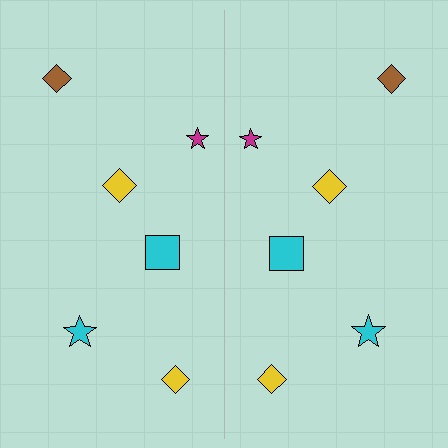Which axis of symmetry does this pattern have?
The pattern has a vertical axis of symmetry running through the center of the image.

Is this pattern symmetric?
Yes, this pattern has bilateral (reflection) symmetry.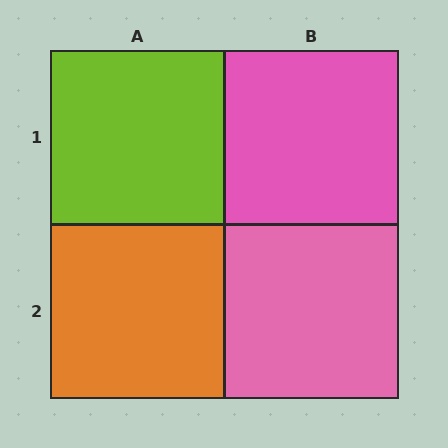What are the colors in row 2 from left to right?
Orange, pink.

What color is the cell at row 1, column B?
Pink.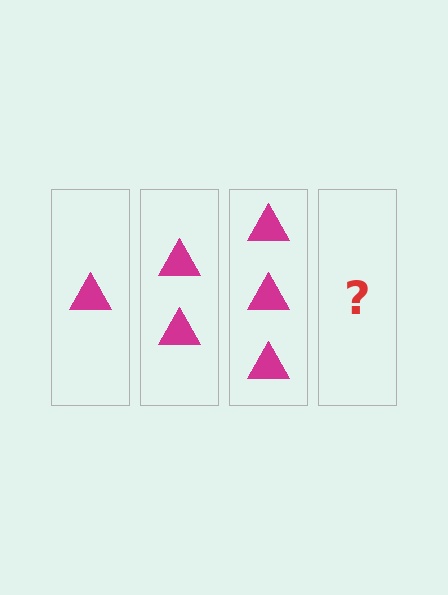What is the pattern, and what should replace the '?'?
The pattern is that each step adds one more triangle. The '?' should be 4 triangles.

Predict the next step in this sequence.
The next step is 4 triangles.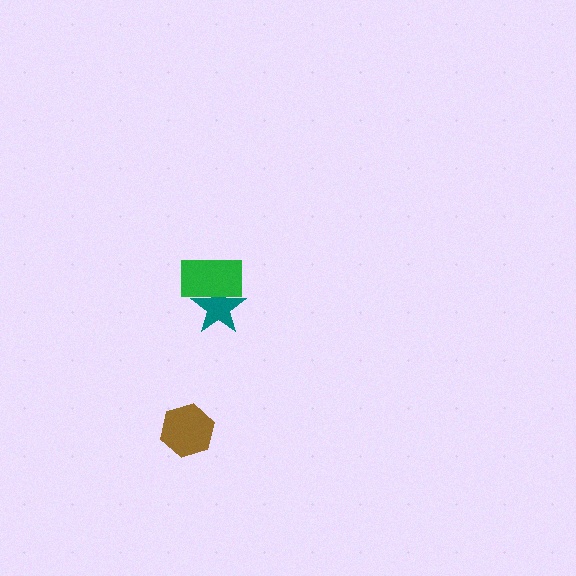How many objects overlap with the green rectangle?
1 object overlaps with the green rectangle.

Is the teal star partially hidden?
Yes, it is partially covered by another shape.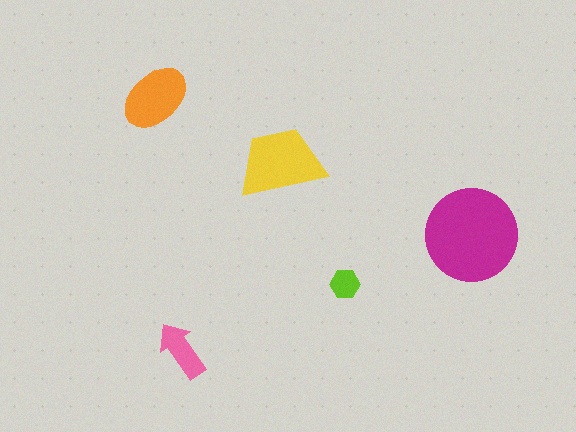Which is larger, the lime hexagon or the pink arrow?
The pink arrow.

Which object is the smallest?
The lime hexagon.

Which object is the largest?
The magenta circle.